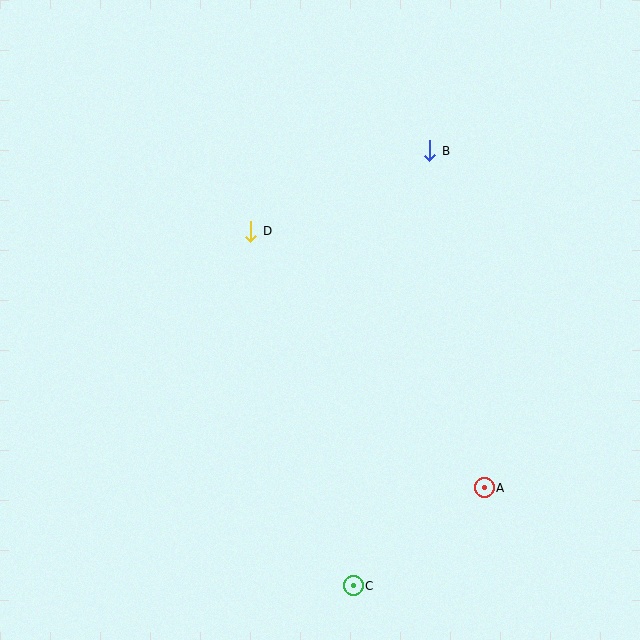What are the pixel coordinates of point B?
Point B is at (430, 151).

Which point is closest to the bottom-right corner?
Point A is closest to the bottom-right corner.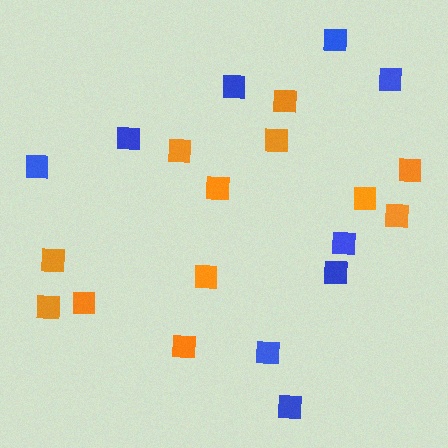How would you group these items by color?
There are 2 groups: one group of blue squares (9) and one group of orange squares (12).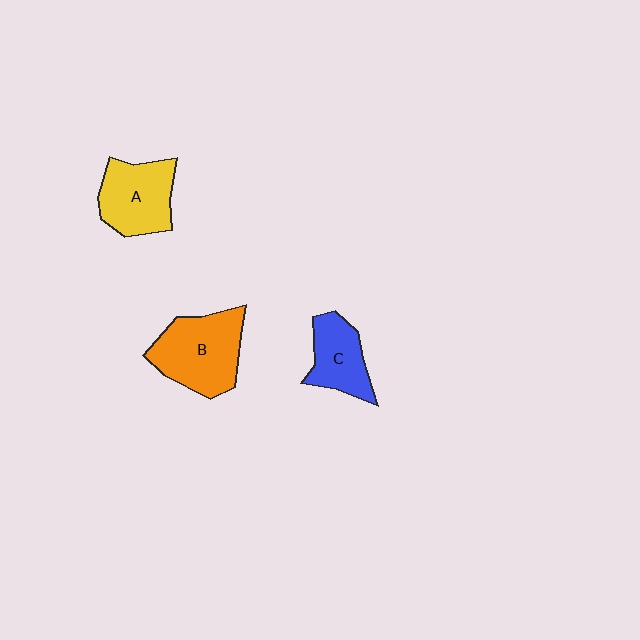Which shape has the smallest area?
Shape C (blue).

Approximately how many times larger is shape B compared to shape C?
Approximately 1.5 times.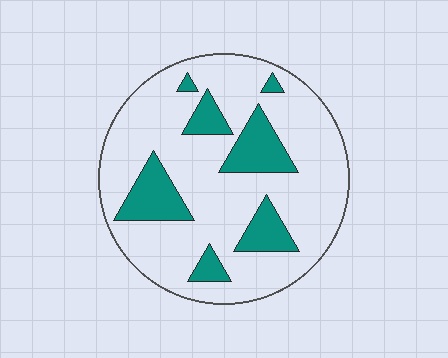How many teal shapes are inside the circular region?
7.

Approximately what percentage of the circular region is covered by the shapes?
Approximately 20%.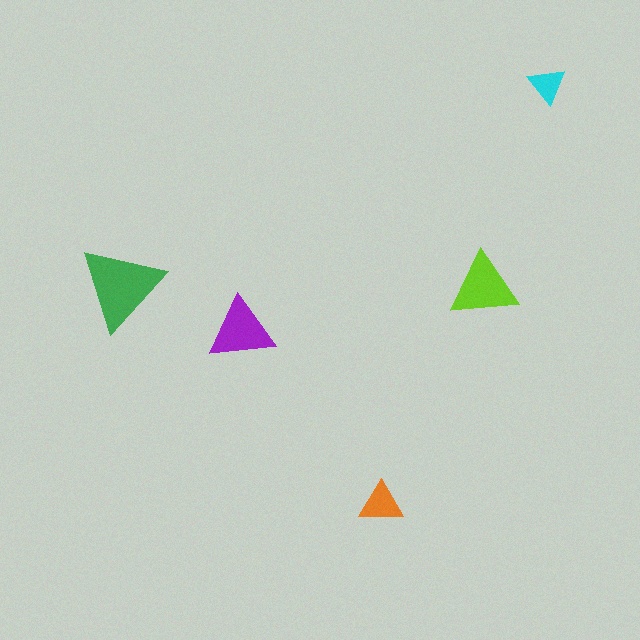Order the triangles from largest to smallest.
the green one, the lime one, the purple one, the orange one, the cyan one.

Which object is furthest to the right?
The cyan triangle is rightmost.